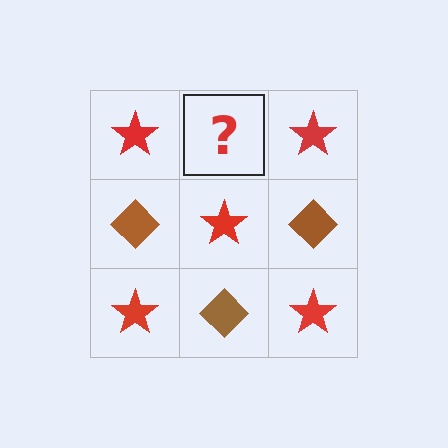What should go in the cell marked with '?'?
The missing cell should contain a brown diamond.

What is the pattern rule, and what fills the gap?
The rule is that it alternates red star and brown diamond in a checkerboard pattern. The gap should be filled with a brown diamond.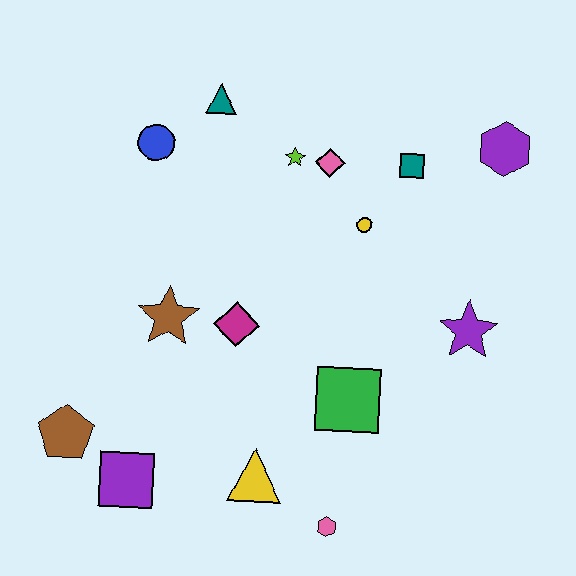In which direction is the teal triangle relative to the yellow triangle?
The teal triangle is above the yellow triangle.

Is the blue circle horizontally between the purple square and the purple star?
Yes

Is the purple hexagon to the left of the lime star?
No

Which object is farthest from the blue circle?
The pink hexagon is farthest from the blue circle.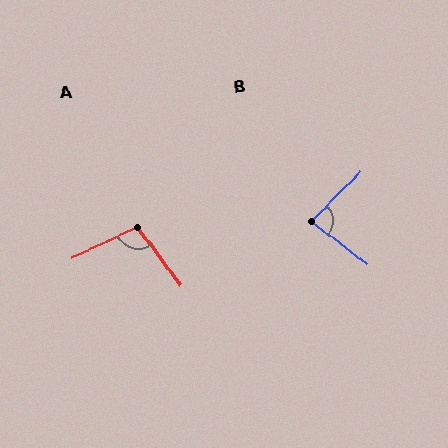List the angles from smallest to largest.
B (82°), A (102°).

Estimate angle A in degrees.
Approximately 102 degrees.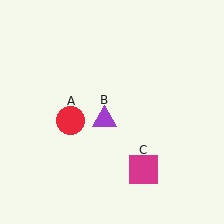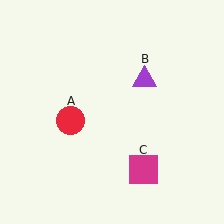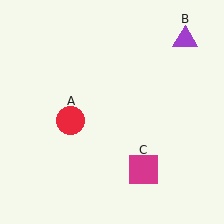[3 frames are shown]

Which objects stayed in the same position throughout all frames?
Red circle (object A) and magenta square (object C) remained stationary.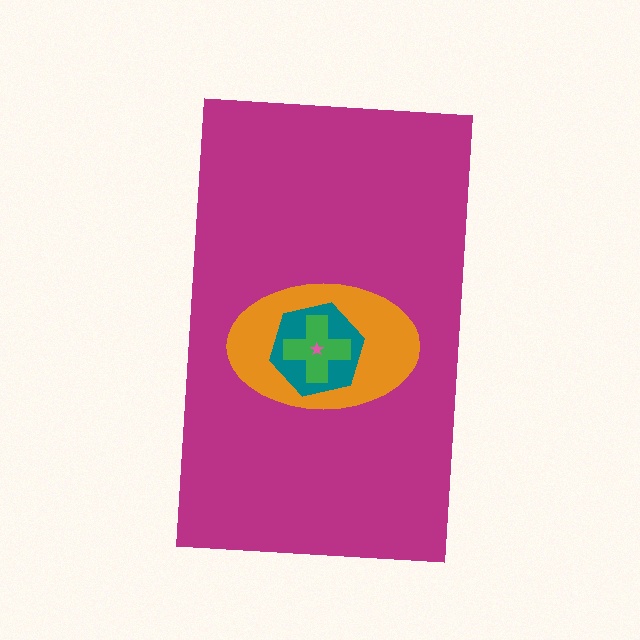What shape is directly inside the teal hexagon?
The green cross.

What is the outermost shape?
The magenta rectangle.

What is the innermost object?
The pink star.